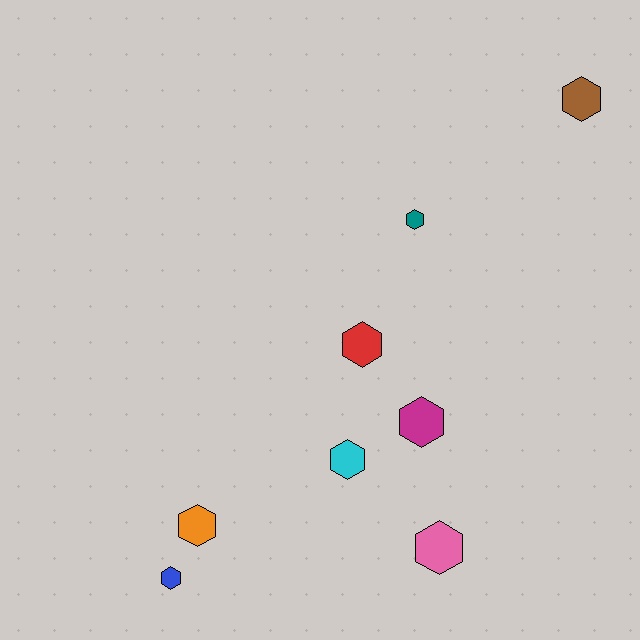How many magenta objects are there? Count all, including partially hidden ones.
There is 1 magenta object.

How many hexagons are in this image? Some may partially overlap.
There are 8 hexagons.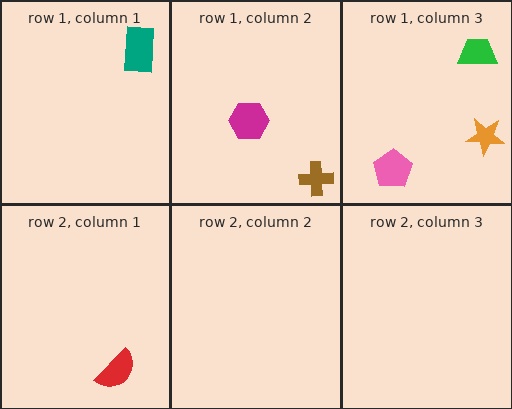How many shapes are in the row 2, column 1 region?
1.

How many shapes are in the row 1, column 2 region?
2.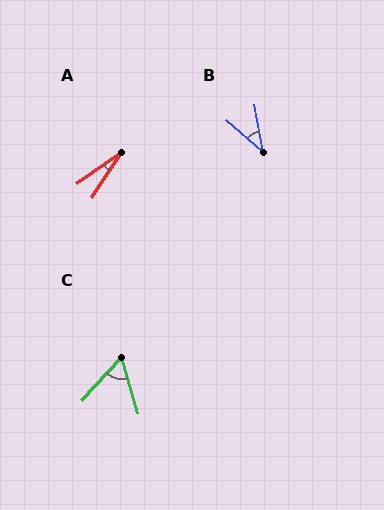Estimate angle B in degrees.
Approximately 39 degrees.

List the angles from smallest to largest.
A (22°), B (39°), C (58°).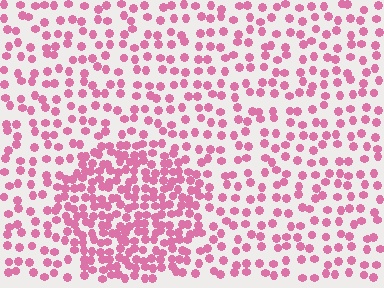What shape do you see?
I see a circle.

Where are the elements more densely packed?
The elements are more densely packed inside the circle boundary.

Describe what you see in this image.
The image contains small pink elements arranged at two different densities. A circle-shaped region is visible where the elements are more densely packed than the surrounding area.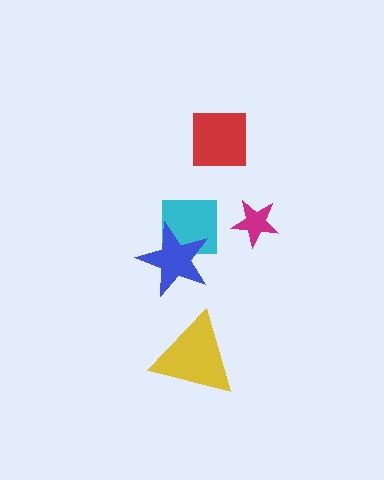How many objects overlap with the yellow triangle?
0 objects overlap with the yellow triangle.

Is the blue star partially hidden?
No, no other shape covers it.